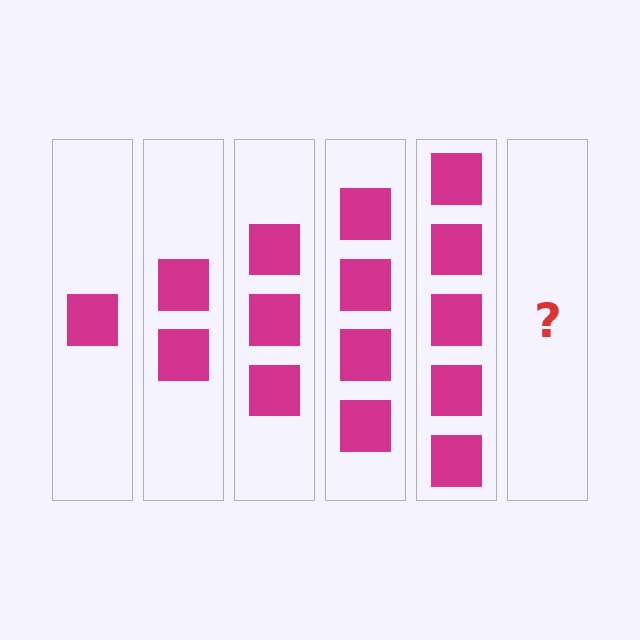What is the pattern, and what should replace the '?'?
The pattern is that each step adds one more square. The '?' should be 6 squares.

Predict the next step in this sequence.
The next step is 6 squares.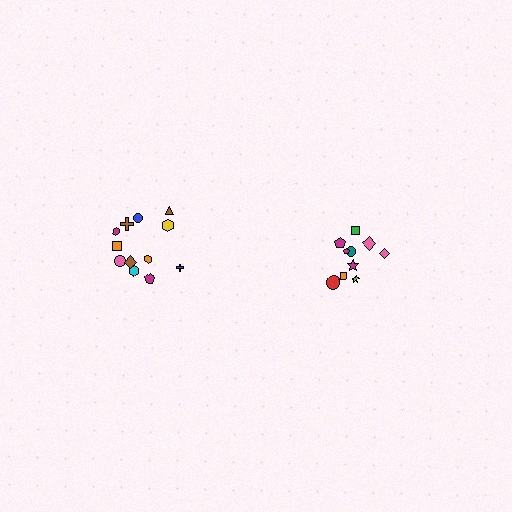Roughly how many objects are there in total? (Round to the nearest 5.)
Roughly 20 objects in total.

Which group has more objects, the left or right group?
The left group.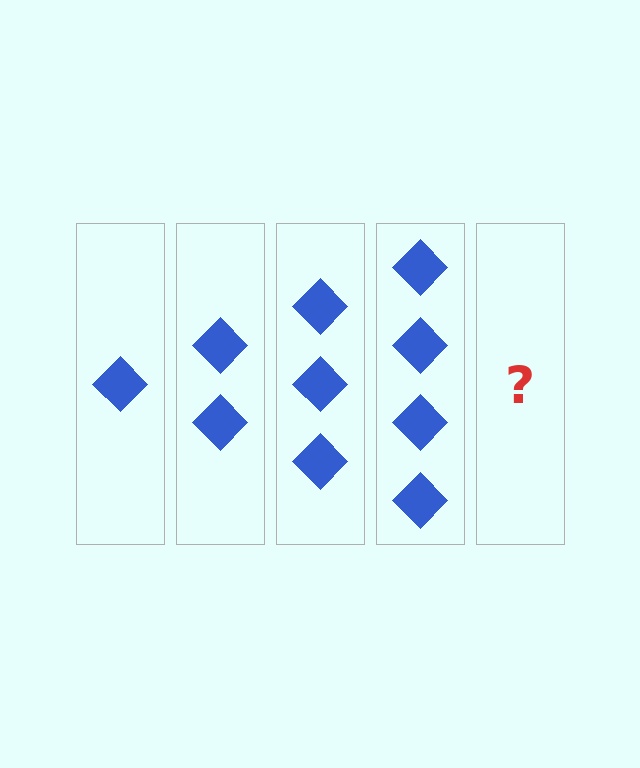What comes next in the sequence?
The next element should be 5 diamonds.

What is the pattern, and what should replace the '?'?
The pattern is that each step adds one more diamond. The '?' should be 5 diamonds.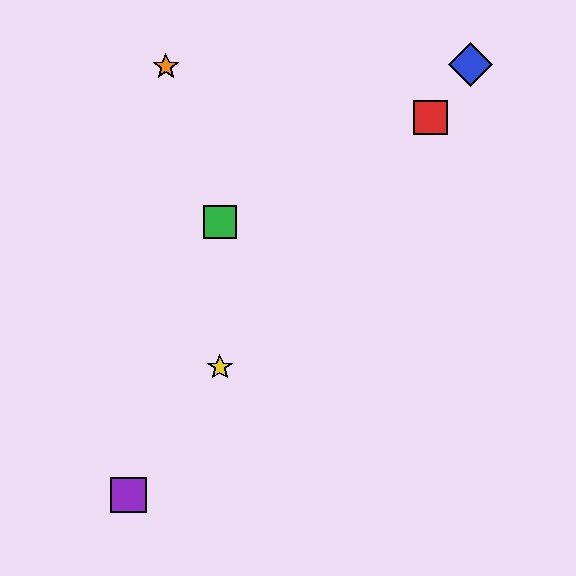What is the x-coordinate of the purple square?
The purple square is at x≈129.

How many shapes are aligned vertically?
2 shapes (the green square, the yellow star) are aligned vertically.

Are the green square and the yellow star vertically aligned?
Yes, both are at x≈220.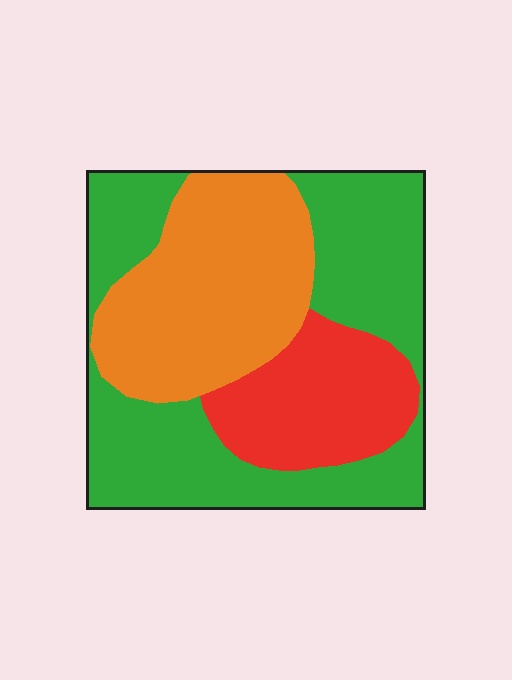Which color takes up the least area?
Red, at roughly 20%.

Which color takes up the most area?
Green, at roughly 50%.